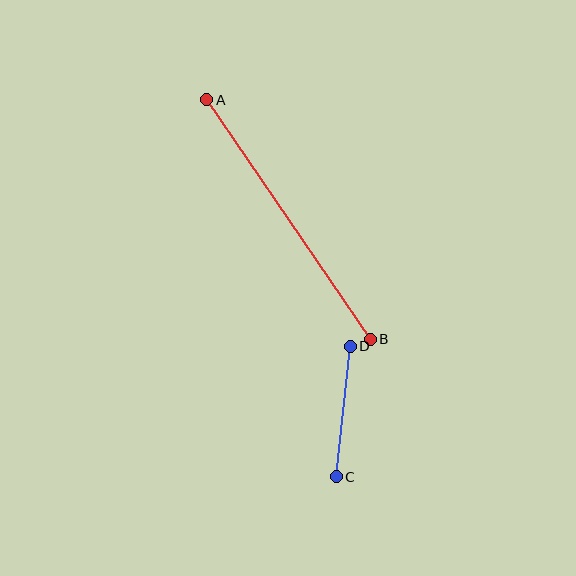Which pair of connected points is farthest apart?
Points A and B are farthest apart.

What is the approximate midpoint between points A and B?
The midpoint is at approximately (288, 220) pixels.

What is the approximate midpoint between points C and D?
The midpoint is at approximately (343, 411) pixels.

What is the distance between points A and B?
The distance is approximately 290 pixels.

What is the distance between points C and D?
The distance is approximately 131 pixels.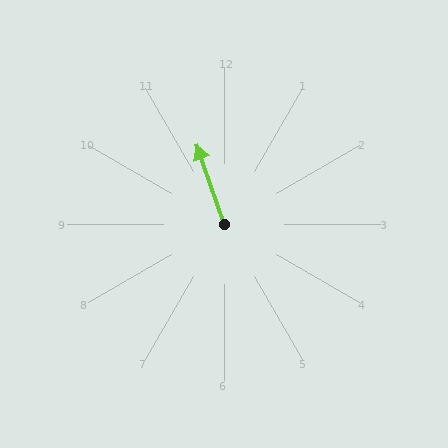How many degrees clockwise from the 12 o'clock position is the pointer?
Approximately 341 degrees.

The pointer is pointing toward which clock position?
Roughly 11 o'clock.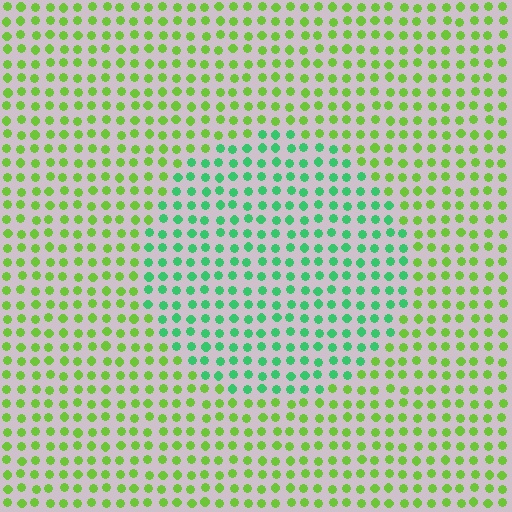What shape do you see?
I see a circle.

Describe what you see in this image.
The image is filled with small lime elements in a uniform arrangement. A circle-shaped region is visible where the elements are tinted to a slightly different hue, forming a subtle color boundary.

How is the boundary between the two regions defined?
The boundary is defined purely by a slight shift in hue (about 44 degrees). Spacing, size, and orientation are identical on both sides.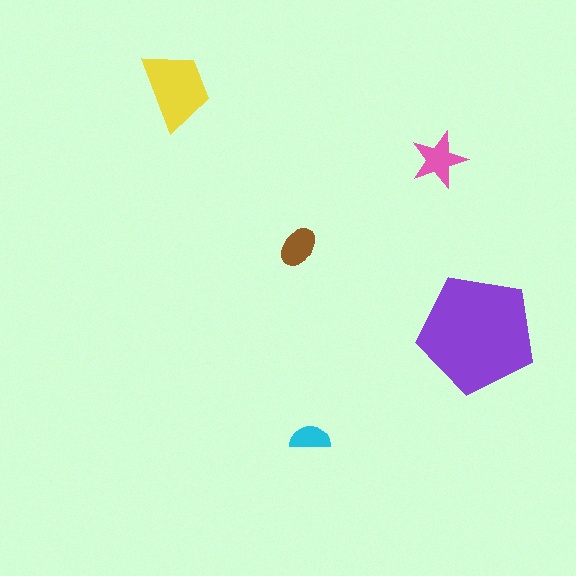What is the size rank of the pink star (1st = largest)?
3rd.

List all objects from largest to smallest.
The purple pentagon, the yellow trapezoid, the pink star, the brown ellipse, the cyan semicircle.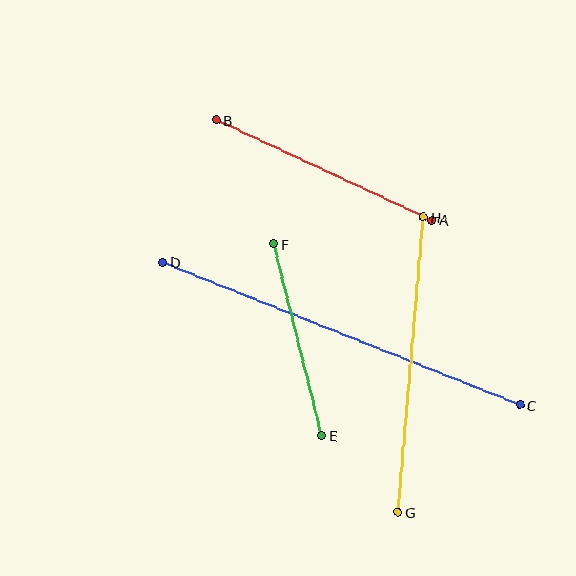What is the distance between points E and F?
The distance is approximately 197 pixels.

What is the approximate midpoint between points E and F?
The midpoint is at approximately (298, 340) pixels.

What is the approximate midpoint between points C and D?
The midpoint is at approximately (341, 334) pixels.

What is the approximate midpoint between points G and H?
The midpoint is at approximately (411, 365) pixels.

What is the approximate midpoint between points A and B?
The midpoint is at approximately (324, 170) pixels.